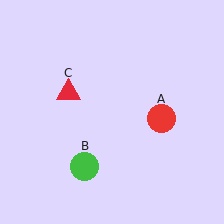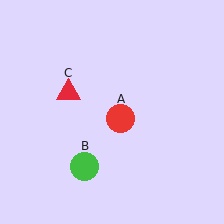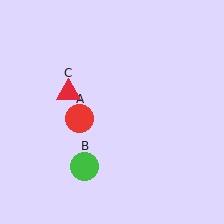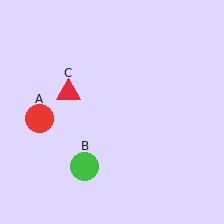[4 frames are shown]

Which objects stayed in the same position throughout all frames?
Green circle (object B) and red triangle (object C) remained stationary.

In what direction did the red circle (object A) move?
The red circle (object A) moved left.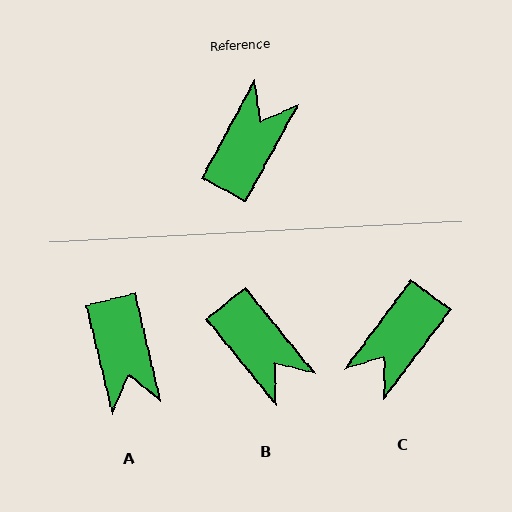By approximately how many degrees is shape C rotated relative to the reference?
Approximately 172 degrees counter-clockwise.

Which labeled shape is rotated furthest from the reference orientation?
C, about 172 degrees away.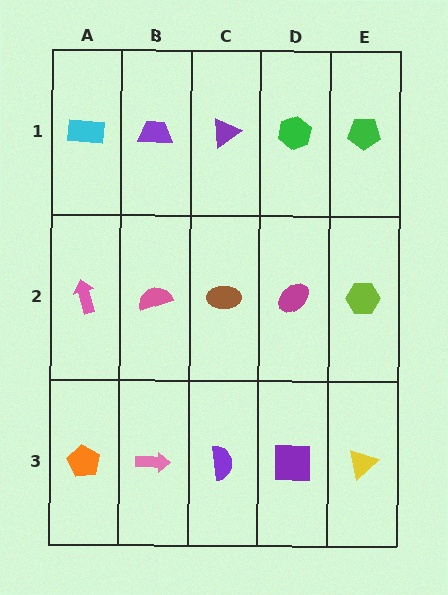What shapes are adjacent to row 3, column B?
A pink semicircle (row 2, column B), an orange pentagon (row 3, column A), a purple semicircle (row 3, column C).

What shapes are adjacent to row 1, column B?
A pink semicircle (row 2, column B), a cyan rectangle (row 1, column A), a purple triangle (row 1, column C).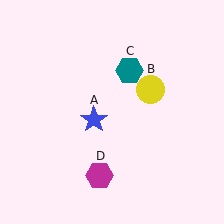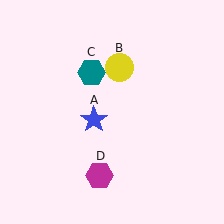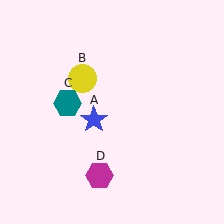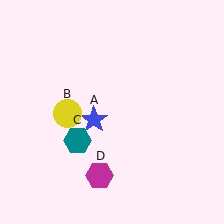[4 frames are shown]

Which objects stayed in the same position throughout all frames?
Blue star (object A) and magenta hexagon (object D) remained stationary.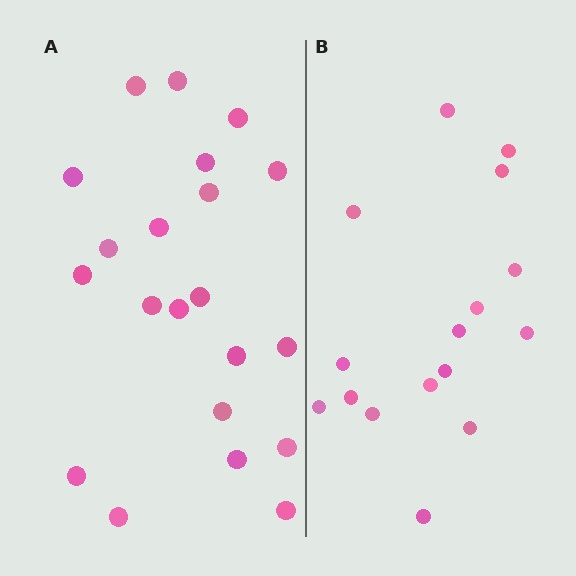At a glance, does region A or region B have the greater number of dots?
Region A (the left region) has more dots.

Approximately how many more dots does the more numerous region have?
Region A has about 5 more dots than region B.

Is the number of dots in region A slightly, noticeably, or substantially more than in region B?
Region A has noticeably more, but not dramatically so. The ratio is roughly 1.3 to 1.